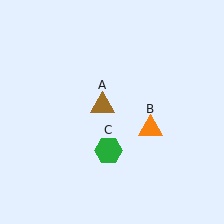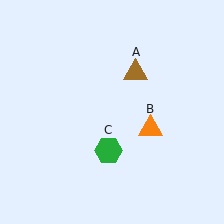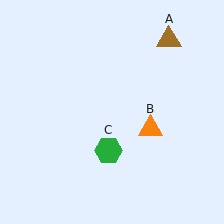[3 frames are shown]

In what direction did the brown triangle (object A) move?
The brown triangle (object A) moved up and to the right.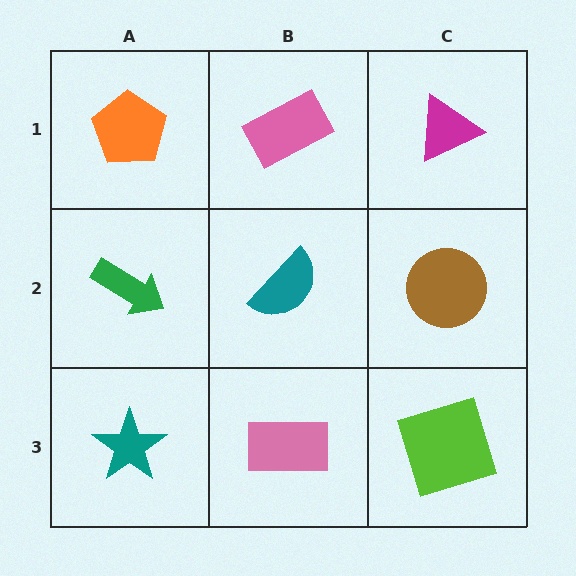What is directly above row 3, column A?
A green arrow.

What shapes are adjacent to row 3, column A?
A green arrow (row 2, column A), a pink rectangle (row 3, column B).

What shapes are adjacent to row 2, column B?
A pink rectangle (row 1, column B), a pink rectangle (row 3, column B), a green arrow (row 2, column A), a brown circle (row 2, column C).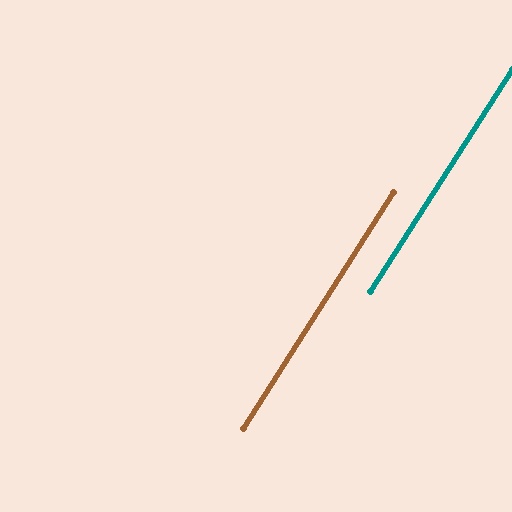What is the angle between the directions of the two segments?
Approximately 0 degrees.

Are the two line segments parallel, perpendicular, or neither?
Parallel — their directions differ by only 0.2°.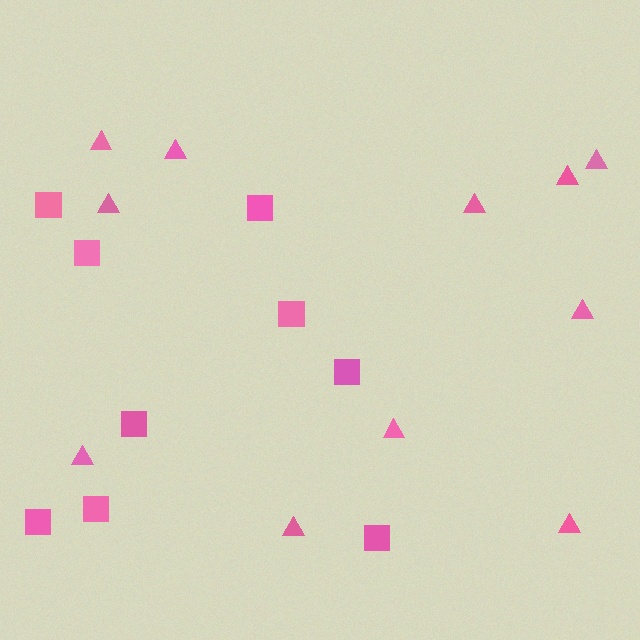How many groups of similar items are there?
There are 2 groups: one group of squares (9) and one group of triangles (11).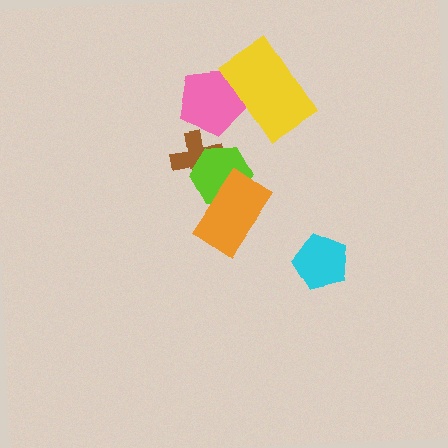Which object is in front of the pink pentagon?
The yellow rectangle is in front of the pink pentagon.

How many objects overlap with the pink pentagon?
1 object overlaps with the pink pentagon.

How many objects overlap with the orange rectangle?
1 object overlaps with the orange rectangle.